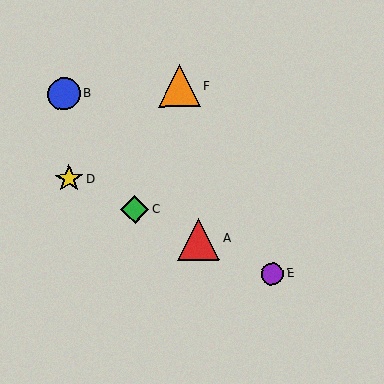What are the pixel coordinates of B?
Object B is at (64, 94).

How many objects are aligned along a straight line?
4 objects (A, C, D, E) are aligned along a straight line.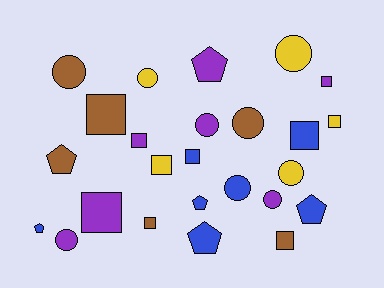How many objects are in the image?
There are 25 objects.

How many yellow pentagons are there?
There are no yellow pentagons.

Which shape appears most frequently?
Square, with 10 objects.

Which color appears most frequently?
Purple, with 7 objects.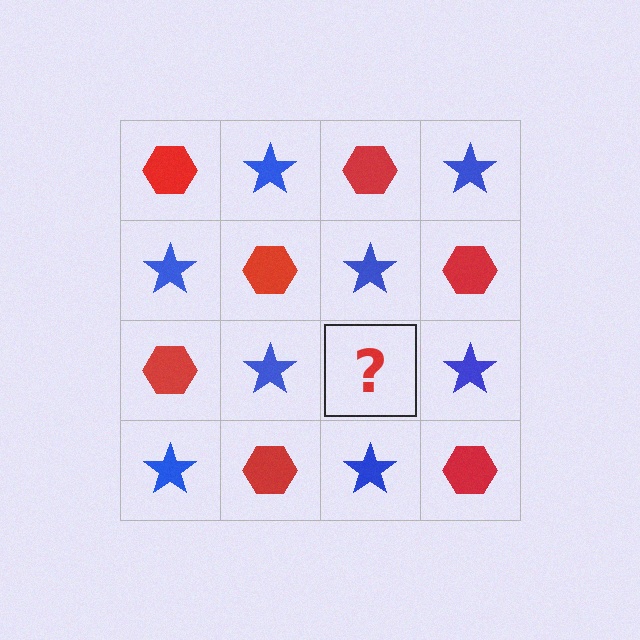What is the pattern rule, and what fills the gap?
The rule is that it alternates red hexagon and blue star in a checkerboard pattern. The gap should be filled with a red hexagon.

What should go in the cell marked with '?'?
The missing cell should contain a red hexagon.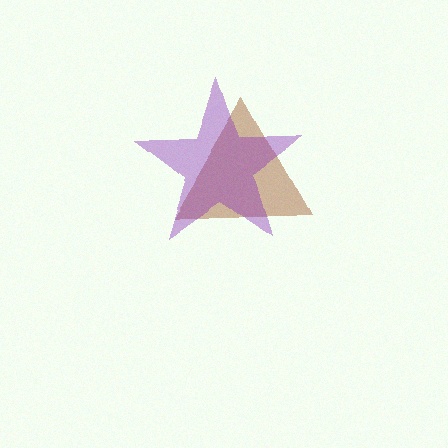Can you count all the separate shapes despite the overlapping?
Yes, there are 2 separate shapes.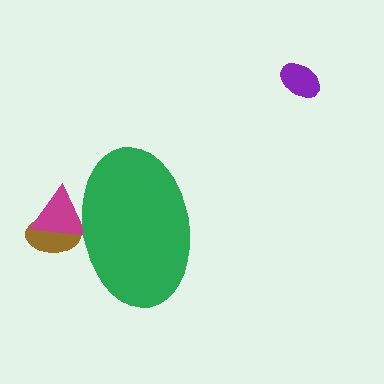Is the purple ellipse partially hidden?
No, the purple ellipse is fully visible.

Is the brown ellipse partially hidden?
Yes, the brown ellipse is partially hidden behind the green ellipse.